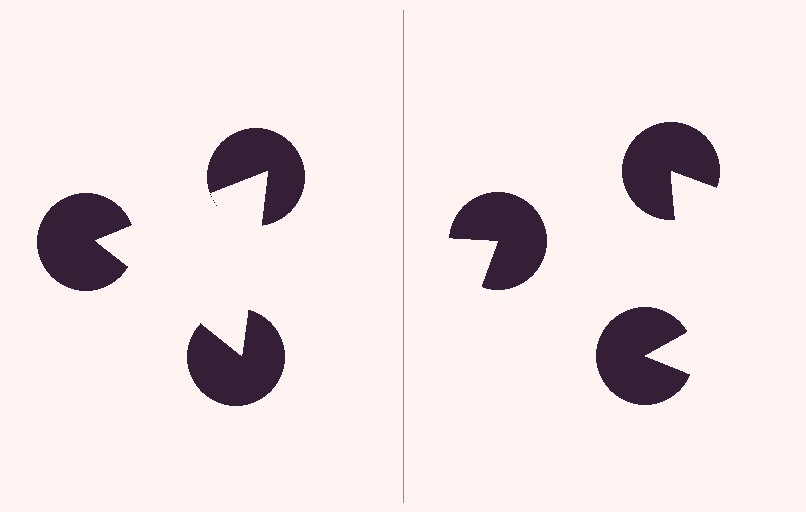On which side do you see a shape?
An illusory triangle appears on the left side. On the right side the wedge cuts are rotated, so no coherent shape forms.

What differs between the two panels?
The pac-man discs are positioned identically on both sides; only the wedge orientations differ. On the left they align to a triangle; on the right they are misaligned.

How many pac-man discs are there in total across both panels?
6 — 3 on each side.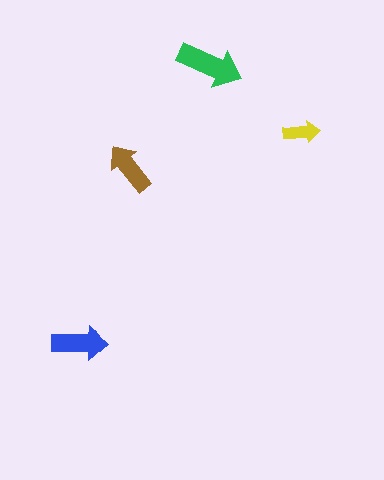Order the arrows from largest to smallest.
the green one, the blue one, the brown one, the yellow one.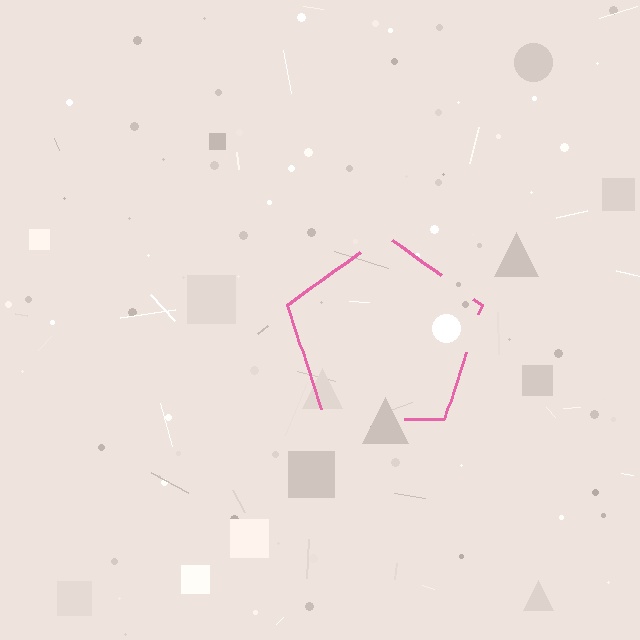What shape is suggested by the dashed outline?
The dashed outline suggests a pentagon.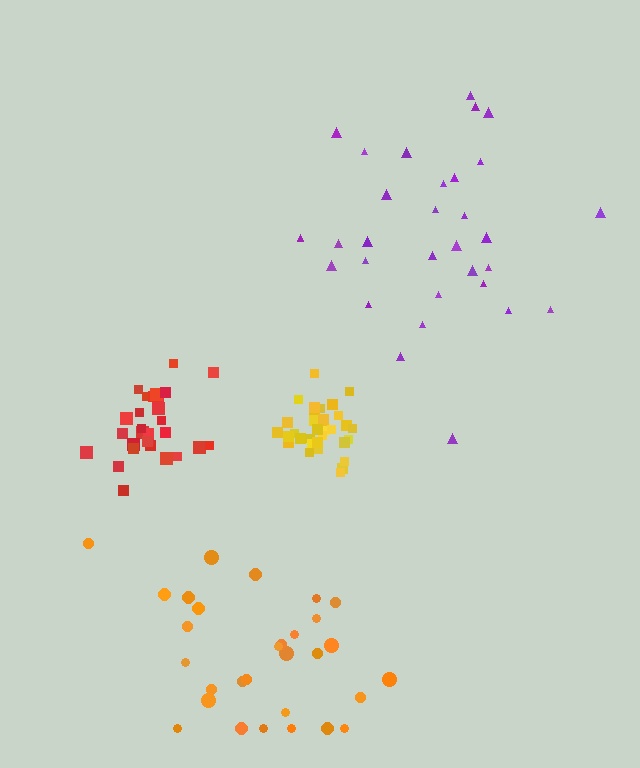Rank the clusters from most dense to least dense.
yellow, red, orange, purple.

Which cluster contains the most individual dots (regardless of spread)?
Yellow (33).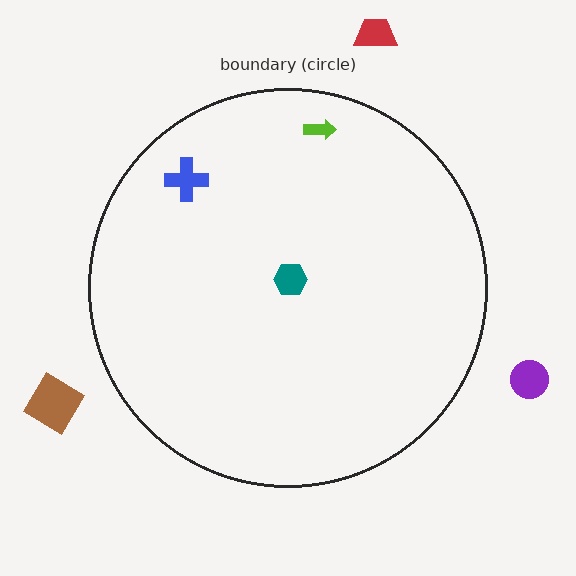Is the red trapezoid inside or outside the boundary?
Outside.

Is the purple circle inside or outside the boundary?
Outside.